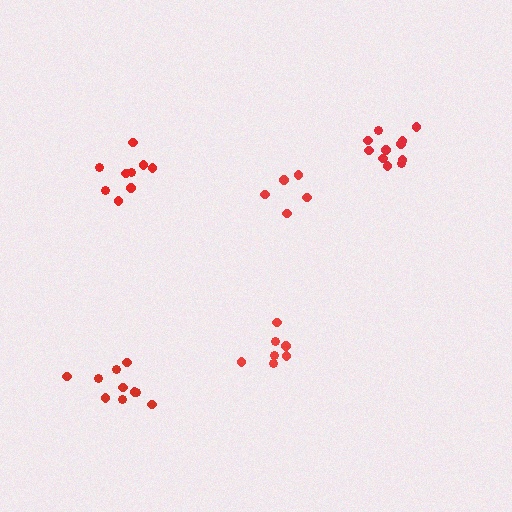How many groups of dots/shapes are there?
There are 5 groups.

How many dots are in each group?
Group 1: 5 dots, Group 2: 10 dots, Group 3: 11 dots, Group 4: 9 dots, Group 5: 7 dots (42 total).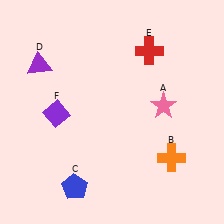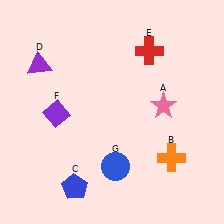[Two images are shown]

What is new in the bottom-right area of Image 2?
A blue circle (G) was added in the bottom-right area of Image 2.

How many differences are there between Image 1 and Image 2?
There is 1 difference between the two images.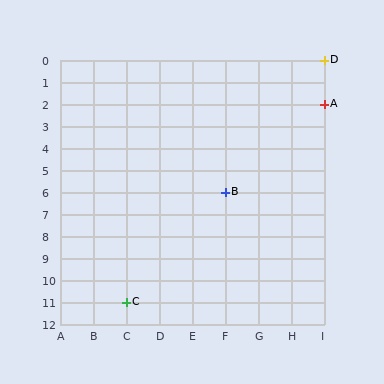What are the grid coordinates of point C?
Point C is at grid coordinates (C, 11).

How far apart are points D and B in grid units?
Points D and B are 3 columns and 6 rows apart (about 6.7 grid units diagonally).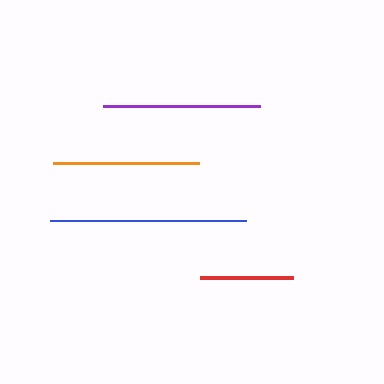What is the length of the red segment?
The red segment is approximately 93 pixels long.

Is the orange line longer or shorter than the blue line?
The blue line is longer than the orange line.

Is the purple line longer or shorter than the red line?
The purple line is longer than the red line.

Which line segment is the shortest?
The red line is the shortest at approximately 93 pixels.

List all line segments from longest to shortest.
From longest to shortest: blue, purple, orange, red.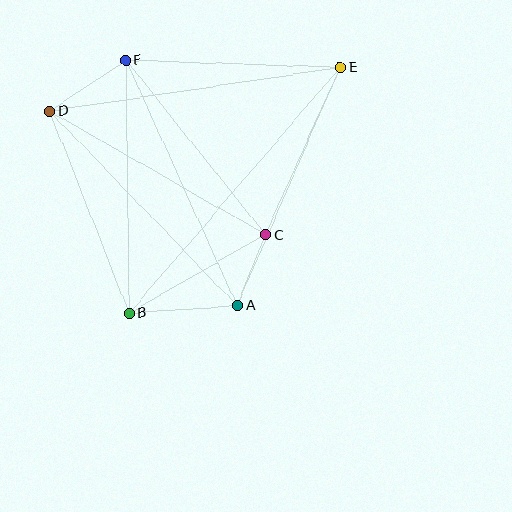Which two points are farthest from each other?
Points B and E are farthest from each other.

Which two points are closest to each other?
Points A and C are closest to each other.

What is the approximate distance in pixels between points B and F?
The distance between B and F is approximately 253 pixels.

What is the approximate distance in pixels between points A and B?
The distance between A and B is approximately 109 pixels.